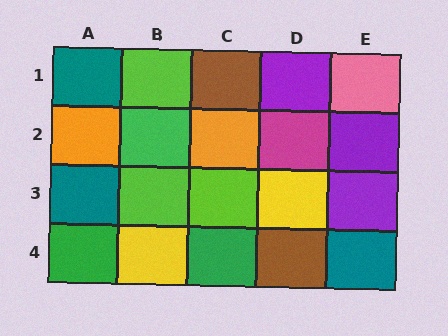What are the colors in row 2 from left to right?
Orange, green, orange, magenta, purple.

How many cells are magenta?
1 cell is magenta.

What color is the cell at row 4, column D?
Brown.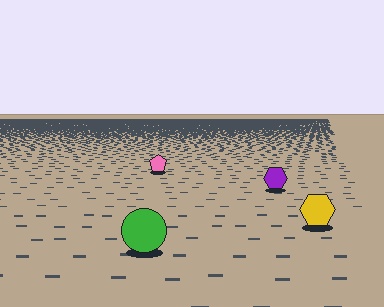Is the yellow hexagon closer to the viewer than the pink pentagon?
Yes. The yellow hexagon is closer — you can tell from the texture gradient: the ground texture is coarser near it.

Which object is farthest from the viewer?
The pink pentagon is farthest from the viewer. It appears smaller and the ground texture around it is denser.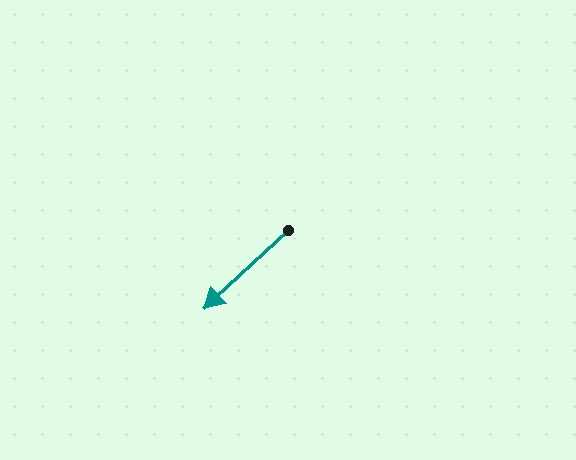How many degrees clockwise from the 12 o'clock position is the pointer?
Approximately 227 degrees.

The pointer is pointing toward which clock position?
Roughly 8 o'clock.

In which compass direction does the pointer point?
Southwest.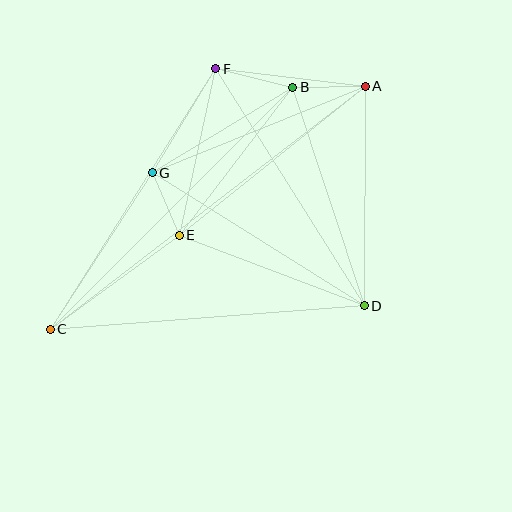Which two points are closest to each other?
Points E and G are closest to each other.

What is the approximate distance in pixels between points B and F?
The distance between B and F is approximately 79 pixels.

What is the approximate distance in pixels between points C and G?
The distance between C and G is approximately 186 pixels.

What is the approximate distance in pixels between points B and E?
The distance between B and E is approximately 187 pixels.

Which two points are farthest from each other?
Points A and C are farthest from each other.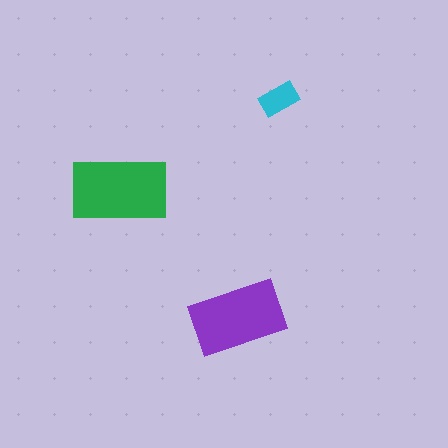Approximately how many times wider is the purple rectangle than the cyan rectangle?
About 2.5 times wider.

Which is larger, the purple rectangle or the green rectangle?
The green one.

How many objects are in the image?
There are 3 objects in the image.